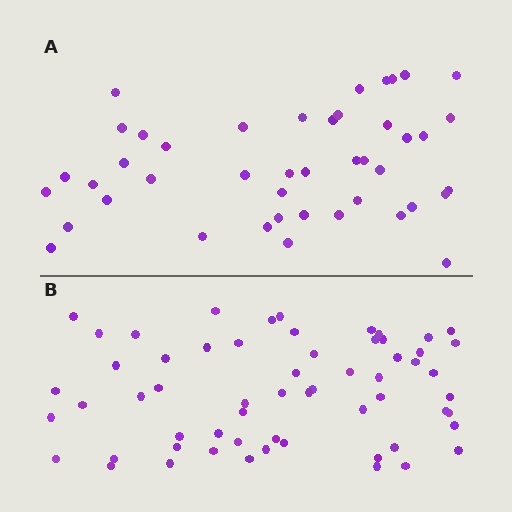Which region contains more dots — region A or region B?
Region B (the bottom region) has more dots.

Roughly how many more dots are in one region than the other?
Region B has approximately 15 more dots than region A.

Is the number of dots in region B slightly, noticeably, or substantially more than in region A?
Region B has noticeably more, but not dramatically so. The ratio is roughly 1.4 to 1.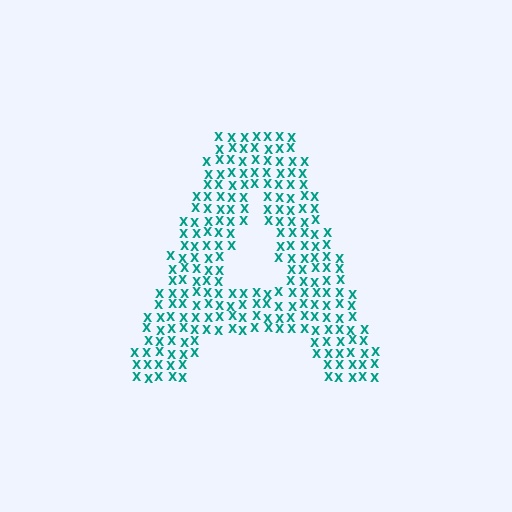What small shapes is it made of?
It is made of small letter X's.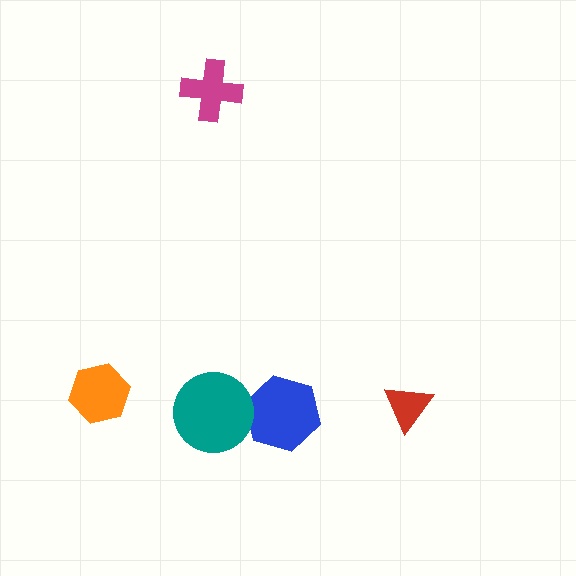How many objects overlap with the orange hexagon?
0 objects overlap with the orange hexagon.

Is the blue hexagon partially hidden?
Yes, it is partially covered by another shape.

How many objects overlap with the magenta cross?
0 objects overlap with the magenta cross.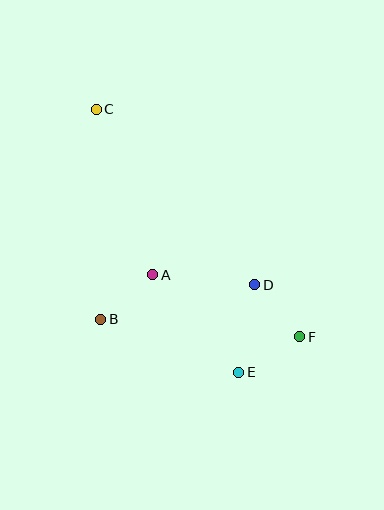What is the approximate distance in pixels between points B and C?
The distance between B and C is approximately 210 pixels.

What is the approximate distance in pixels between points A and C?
The distance between A and C is approximately 175 pixels.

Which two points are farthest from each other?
Points C and F are farthest from each other.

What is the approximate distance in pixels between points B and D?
The distance between B and D is approximately 157 pixels.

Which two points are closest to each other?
Points D and F are closest to each other.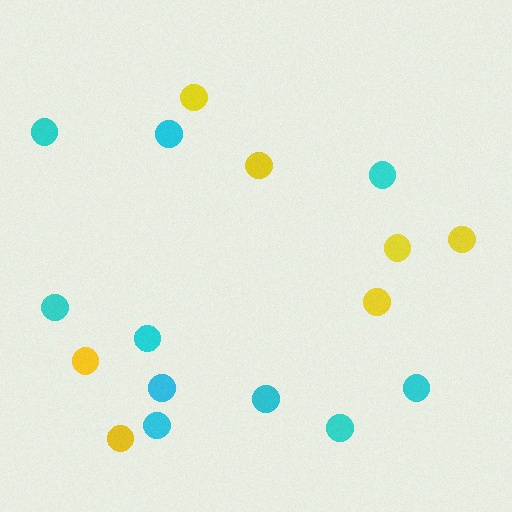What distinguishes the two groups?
There are 2 groups: one group of cyan circles (10) and one group of yellow circles (7).